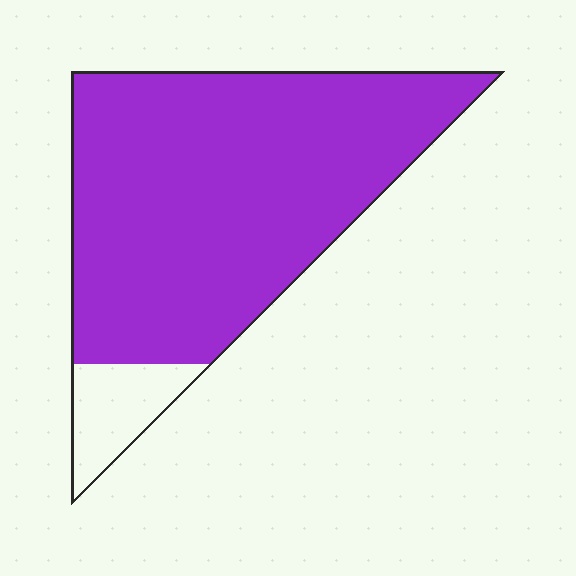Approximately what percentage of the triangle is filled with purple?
Approximately 90%.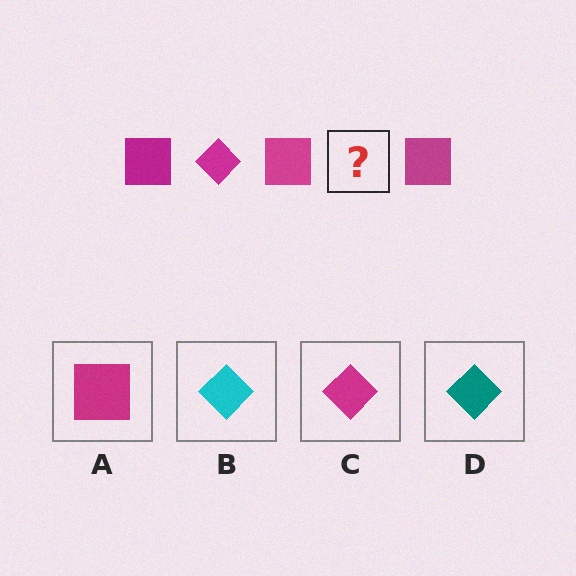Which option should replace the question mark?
Option C.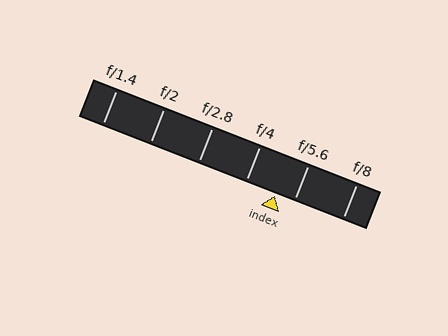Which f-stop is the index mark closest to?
The index mark is closest to f/5.6.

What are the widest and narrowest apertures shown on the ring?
The widest aperture shown is f/1.4 and the narrowest is f/8.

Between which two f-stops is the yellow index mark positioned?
The index mark is between f/4 and f/5.6.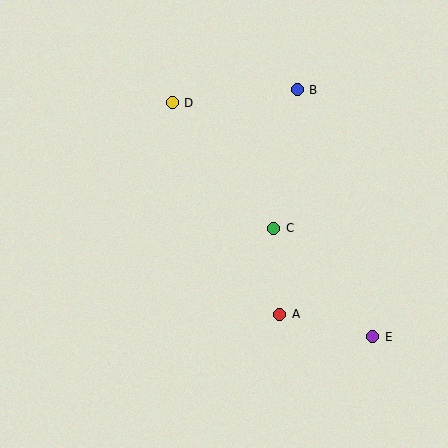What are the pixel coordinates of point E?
Point E is at (373, 337).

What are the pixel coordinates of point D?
Point D is at (172, 103).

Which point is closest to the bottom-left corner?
Point A is closest to the bottom-left corner.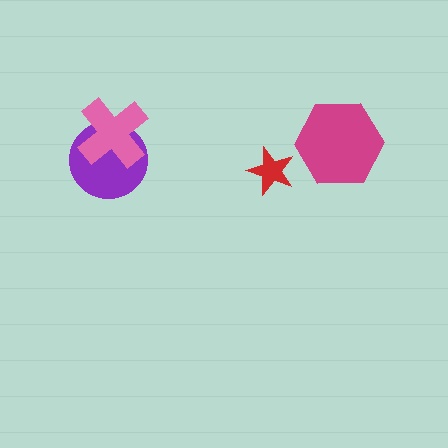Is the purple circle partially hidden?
Yes, it is partially covered by another shape.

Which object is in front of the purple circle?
The pink cross is in front of the purple circle.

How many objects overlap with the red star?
0 objects overlap with the red star.